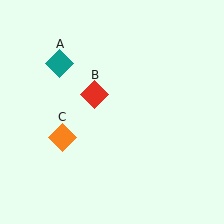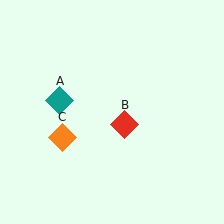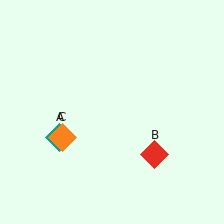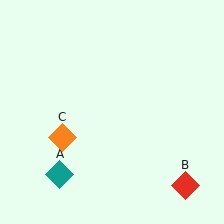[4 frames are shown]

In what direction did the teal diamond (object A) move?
The teal diamond (object A) moved down.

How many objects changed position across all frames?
2 objects changed position: teal diamond (object A), red diamond (object B).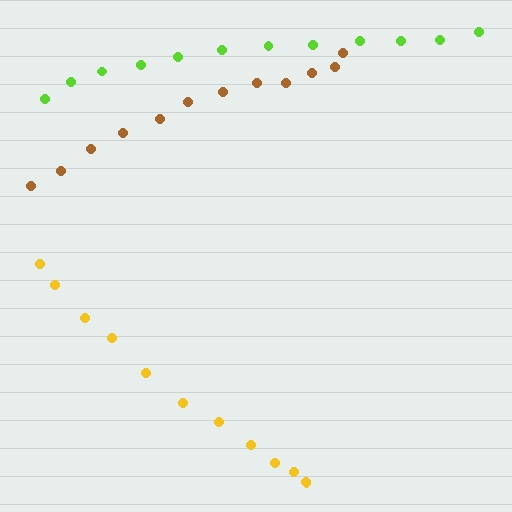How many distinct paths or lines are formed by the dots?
There are 3 distinct paths.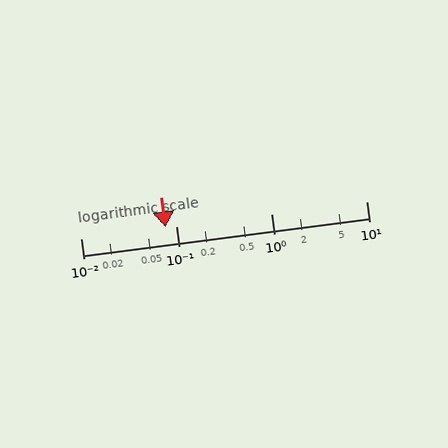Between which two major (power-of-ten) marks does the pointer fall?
The pointer is between 0.01 and 0.1.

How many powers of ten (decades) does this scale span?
The scale spans 3 decades, from 0.01 to 10.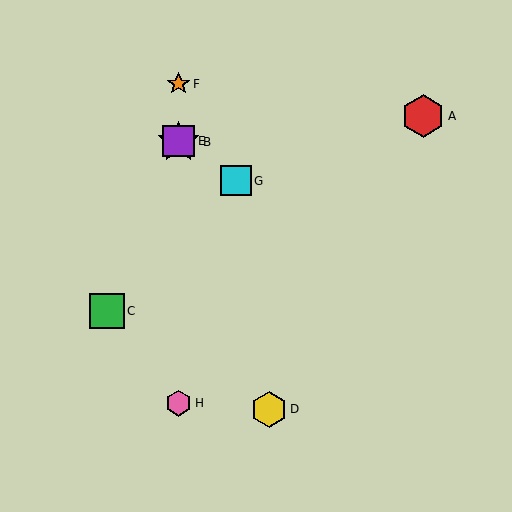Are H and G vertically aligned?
No, H is at x≈179 and G is at x≈236.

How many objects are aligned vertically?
4 objects (B, E, F, H) are aligned vertically.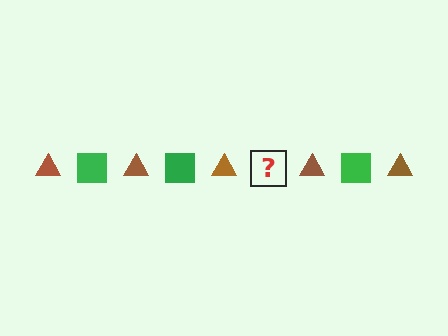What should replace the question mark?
The question mark should be replaced with a green square.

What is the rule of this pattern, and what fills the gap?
The rule is that the pattern alternates between brown triangle and green square. The gap should be filled with a green square.